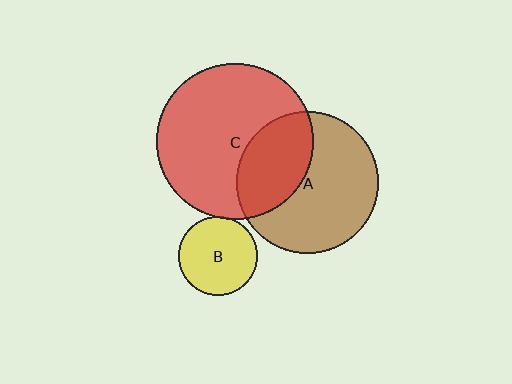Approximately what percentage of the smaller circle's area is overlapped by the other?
Approximately 35%.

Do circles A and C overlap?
Yes.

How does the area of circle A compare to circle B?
Approximately 3.2 times.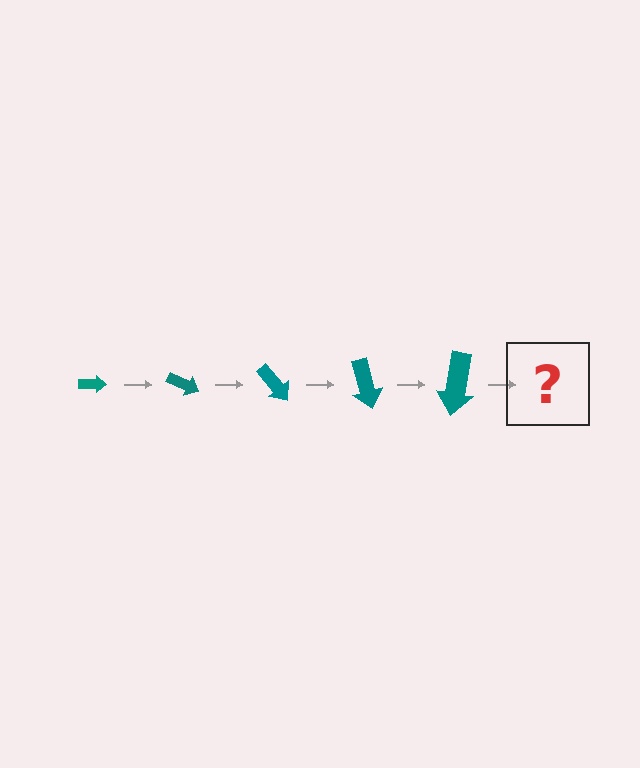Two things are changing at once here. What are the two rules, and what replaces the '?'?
The two rules are that the arrow grows larger each step and it rotates 25 degrees each step. The '?' should be an arrow, larger than the previous one and rotated 125 degrees from the start.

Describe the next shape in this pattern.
It should be an arrow, larger than the previous one and rotated 125 degrees from the start.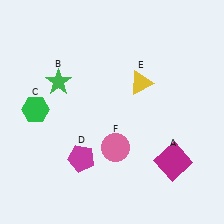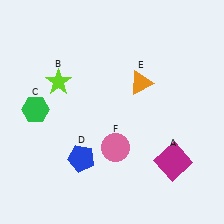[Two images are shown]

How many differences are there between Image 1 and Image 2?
There are 3 differences between the two images.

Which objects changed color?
B changed from green to lime. D changed from magenta to blue. E changed from yellow to orange.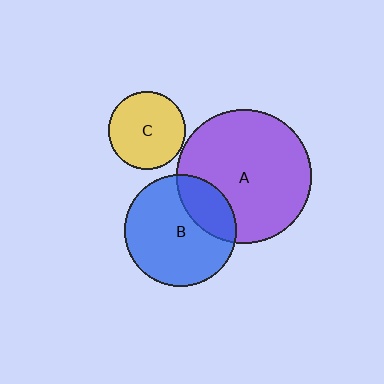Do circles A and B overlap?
Yes.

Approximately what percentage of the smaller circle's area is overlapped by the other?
Approximately 25%.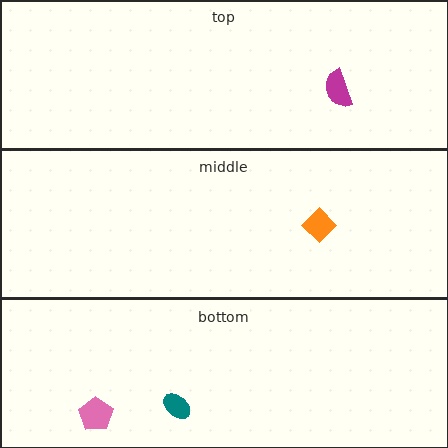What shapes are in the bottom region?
The teal ellipse, the pink pentagon.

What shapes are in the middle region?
The orange diamond.